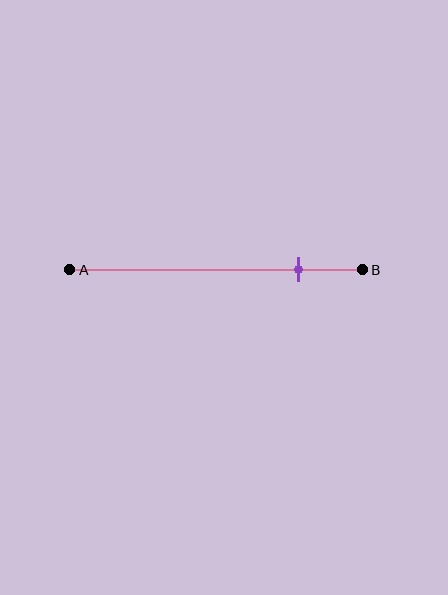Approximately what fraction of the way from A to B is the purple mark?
The purple mark is approximately 80% of the way from A to B.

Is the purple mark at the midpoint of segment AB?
No, the mark is at about 80% from A, not at the 50% midpoint.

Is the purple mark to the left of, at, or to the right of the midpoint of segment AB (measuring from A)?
The purple mark is to the right of the midpoint of segment AB.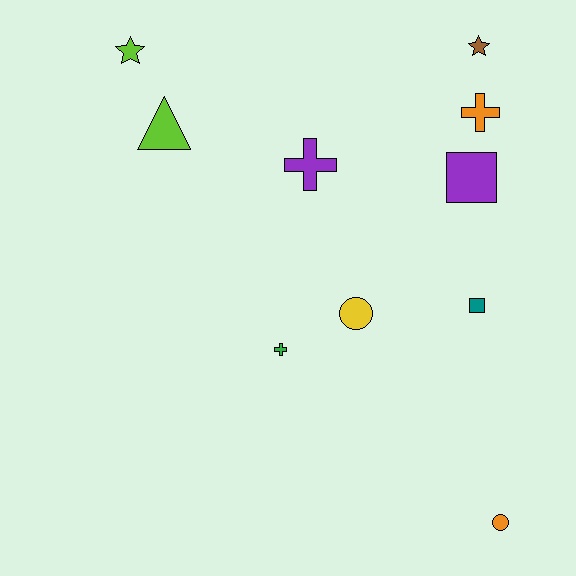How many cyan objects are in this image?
There are no cyan objects.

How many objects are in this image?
There are 10 objects.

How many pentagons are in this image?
There are no pentagons.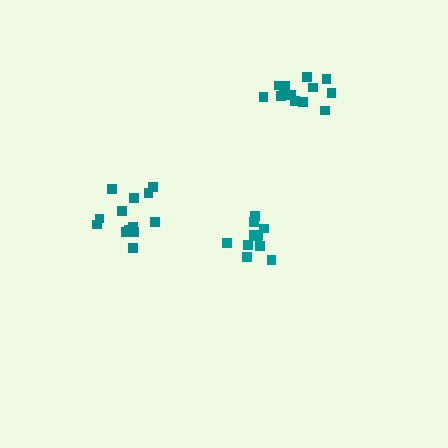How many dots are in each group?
Group 1: 11 dots, Group 2: 13 dots, Group 3: 14 dots (38 total).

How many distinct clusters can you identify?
There are 3 distinct clusters.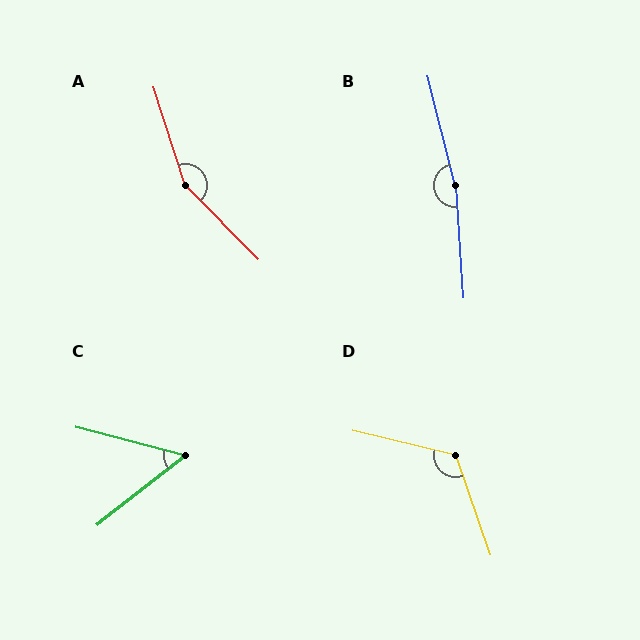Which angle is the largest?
B, at approximately 170 degrees.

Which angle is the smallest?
C, at approximately 53 degrees.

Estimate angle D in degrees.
Approximately 123 degrees.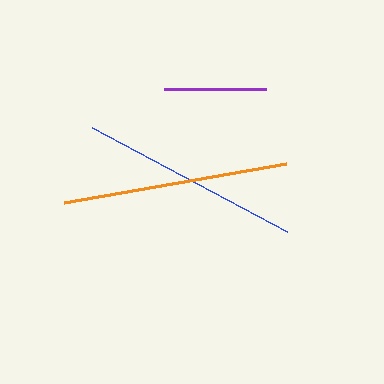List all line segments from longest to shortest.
From longest to shortest: orange, blue, purple.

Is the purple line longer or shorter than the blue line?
The blue line is longer than the purple line.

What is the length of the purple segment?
The purple segment is approximately 102 pixels long.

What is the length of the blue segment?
The blue segment is approximately 221 pixels long.